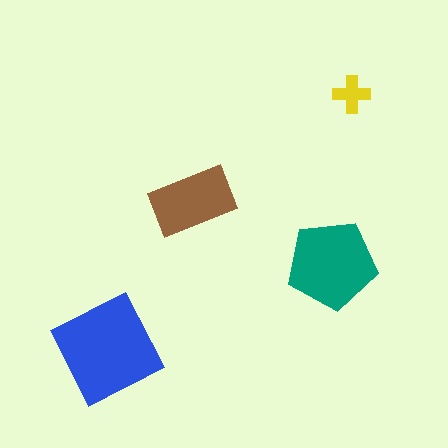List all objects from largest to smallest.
The blue diamond, the teal pentagon, the brown rectangle, the yellow cross.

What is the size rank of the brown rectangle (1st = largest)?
3rd.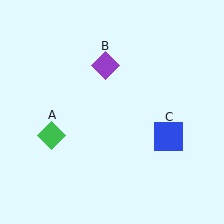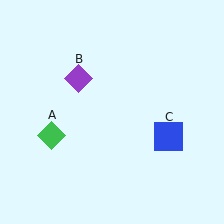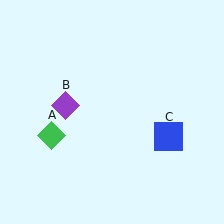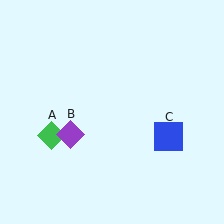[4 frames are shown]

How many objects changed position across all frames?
1 object changed position: purple diamond (object B).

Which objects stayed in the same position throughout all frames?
Green diamond (object A) and blue square (object C) remained stationary.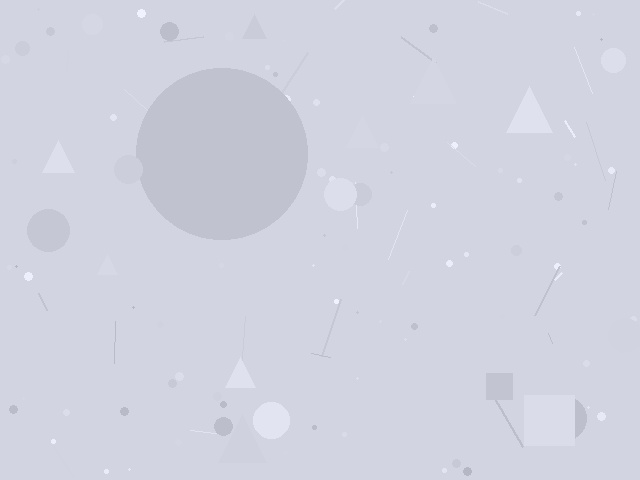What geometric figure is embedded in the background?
A circle is embedded in the background.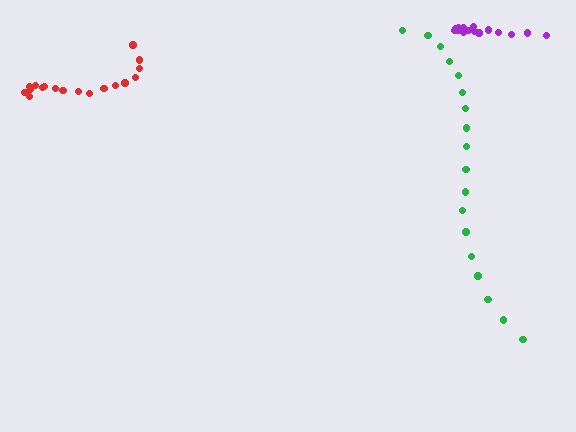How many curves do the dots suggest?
There are 3 distinct paths.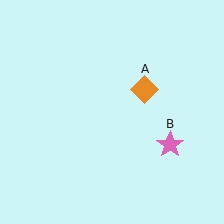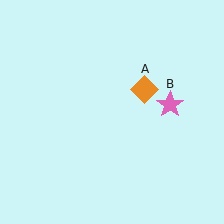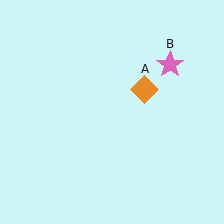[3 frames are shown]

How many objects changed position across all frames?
1 object changed position: pink star (object B).